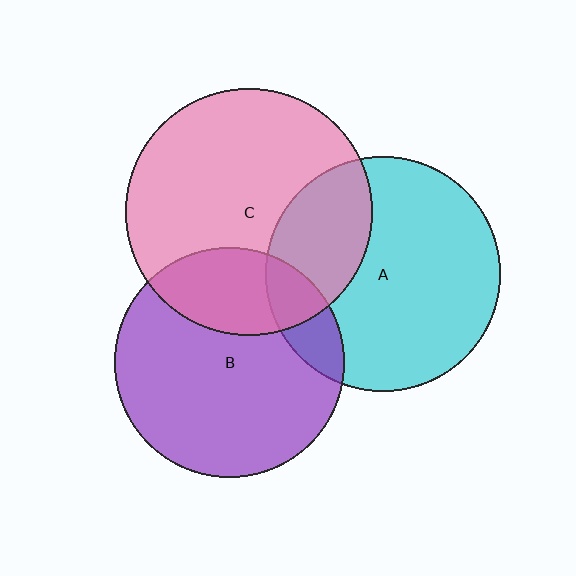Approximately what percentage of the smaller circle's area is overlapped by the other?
Approximately 25%.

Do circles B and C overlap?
Yes.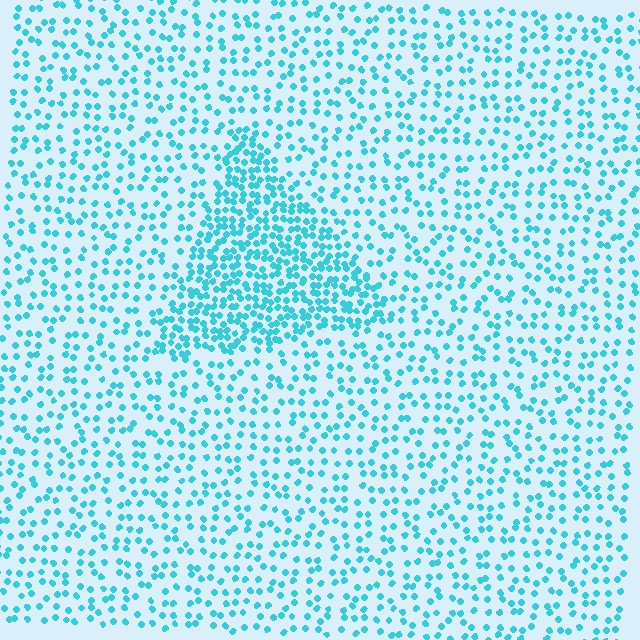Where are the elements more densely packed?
The elements are more densely packed inside the triangle boundary.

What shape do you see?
I see a triangle.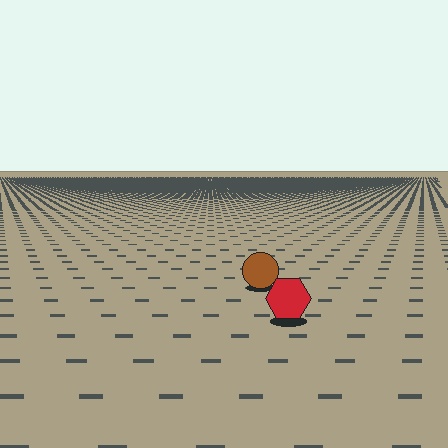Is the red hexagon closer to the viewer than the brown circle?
Yes. The red hexagon is closer — you can tell from the texture gradient: the ground texture is coarser near it.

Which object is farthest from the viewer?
The brown circle is farthest from the viewer. It appears smaller and the ground texture around it is denser.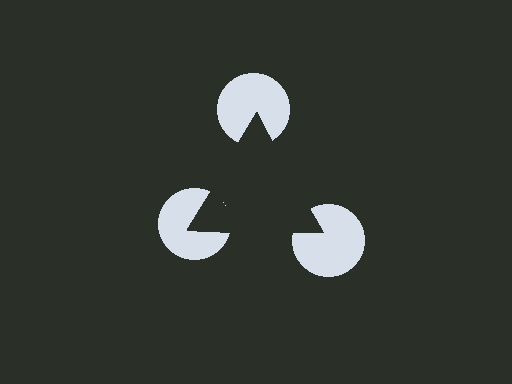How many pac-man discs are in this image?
There are 3 — one at each vertex of the illusory triangle.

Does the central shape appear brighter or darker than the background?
It typically appears slightly darker than the background, even though no actual brightness change is drawn.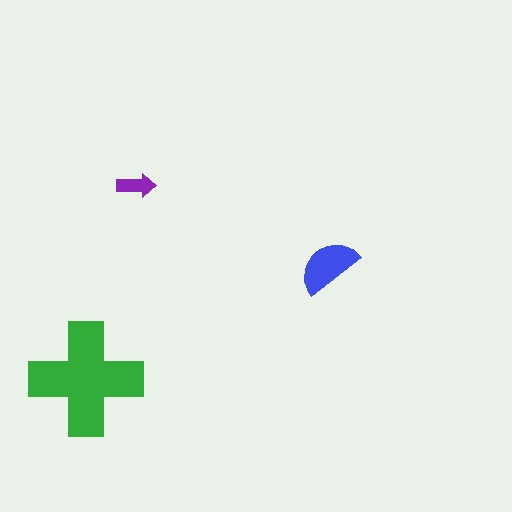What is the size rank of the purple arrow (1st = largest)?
3rd.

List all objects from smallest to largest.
The purple arrow, the blue semicircle, the green cross.